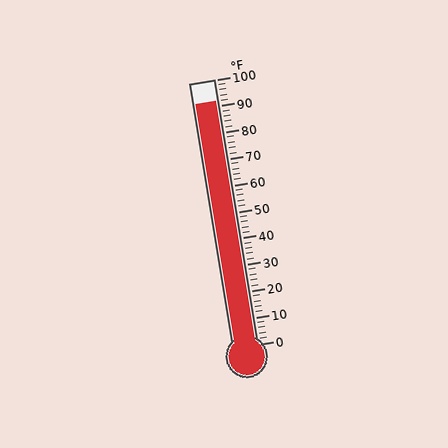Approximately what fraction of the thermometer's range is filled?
The thermometer is filled to approximately 90% of its range.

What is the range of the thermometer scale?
The thermometer scale ranges from 0°F to 100°F.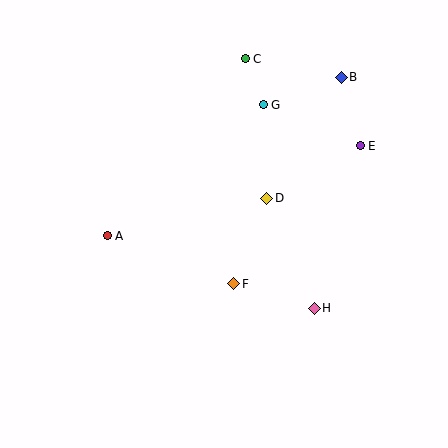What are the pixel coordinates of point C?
Point C is at (245, 59).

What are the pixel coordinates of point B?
Point B is at (341, 77).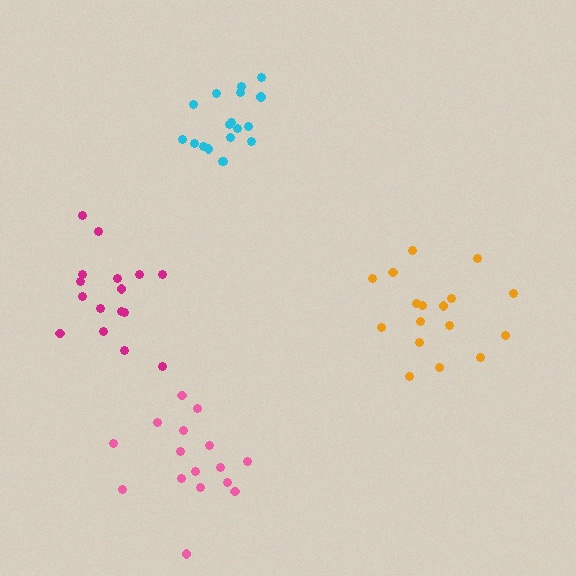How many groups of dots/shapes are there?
There are 4 groups.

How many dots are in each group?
Group 1: 18 dots, Group 2: 16 dots, Group 3: 17 dots, Group 4: 16 dots (67 total).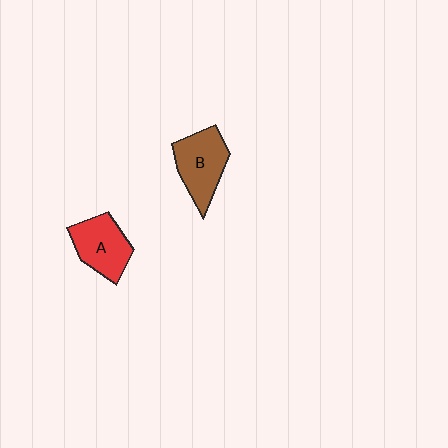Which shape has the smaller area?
Shape A (red).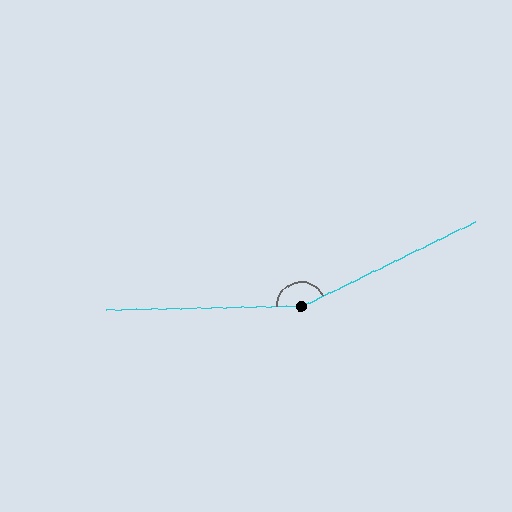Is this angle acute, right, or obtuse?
It is obtuse.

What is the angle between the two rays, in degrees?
Approximately 155 degrees.